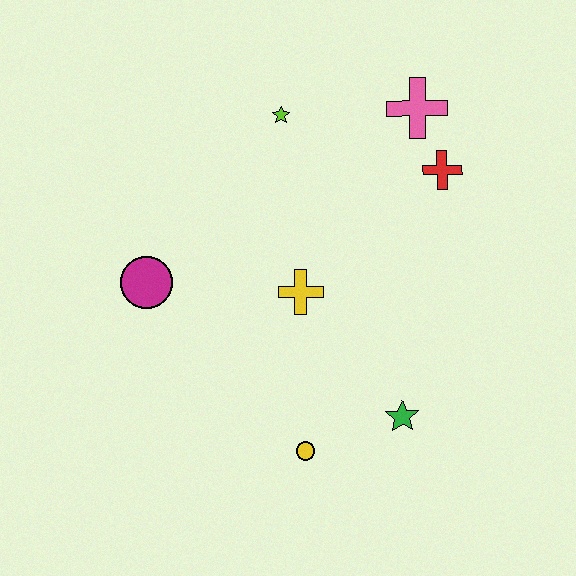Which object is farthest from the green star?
The lime star is farthest from the green star.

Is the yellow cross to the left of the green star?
Yes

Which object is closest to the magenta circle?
The yellow cross is closest to the magenta circle.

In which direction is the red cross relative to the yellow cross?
The red cross is to the right of the yellow cross.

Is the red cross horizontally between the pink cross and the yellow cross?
No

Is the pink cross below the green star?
No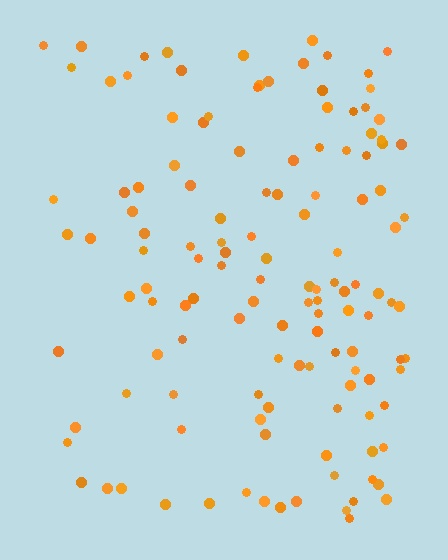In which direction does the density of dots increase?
From left to right, with the right side densest.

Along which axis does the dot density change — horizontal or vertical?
Horizontal.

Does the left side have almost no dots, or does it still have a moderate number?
Still a moderate number, just noticeably fewer than the right.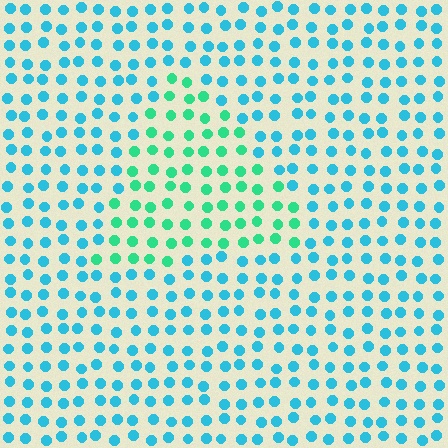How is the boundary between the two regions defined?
The boundary is defined purely by a slight shift in hue (about 40 degrees). Spacing, size, and orientation are identical on both sides.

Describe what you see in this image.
The image is filled with small cyan elements in a uniform arrangement. A triangle-shaped region is visible where the elements are tinted to a slightly different hue, forming a subtle color boundary.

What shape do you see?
I see a triangle.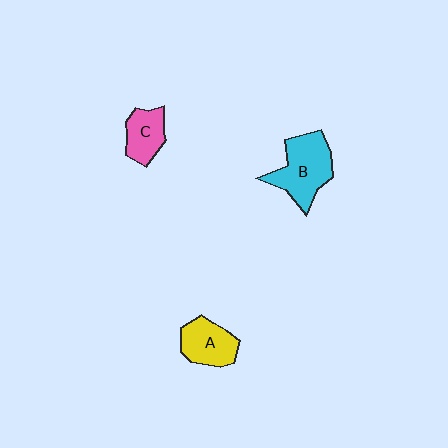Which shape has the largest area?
Shape B (cyan).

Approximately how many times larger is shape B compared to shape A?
Approximately 1.4 times.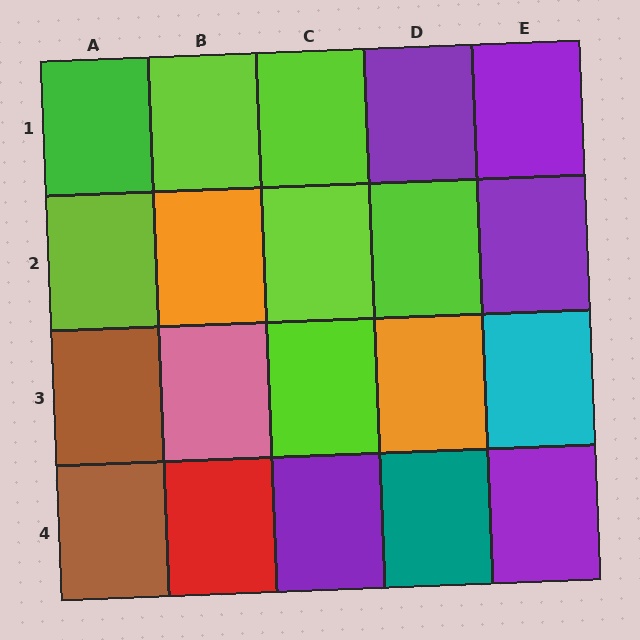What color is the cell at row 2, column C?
Lime.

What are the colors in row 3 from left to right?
Brown, pink, lime, orange, cyan.